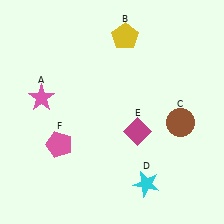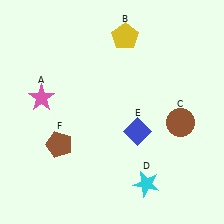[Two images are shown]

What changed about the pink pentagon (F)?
In Image 1, F is pink. In Image 2, it changed to brown.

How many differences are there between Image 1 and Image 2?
There are 2 differences between the two images.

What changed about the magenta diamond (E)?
In Image 1, E is magenta. In Image 2, it changed to blue.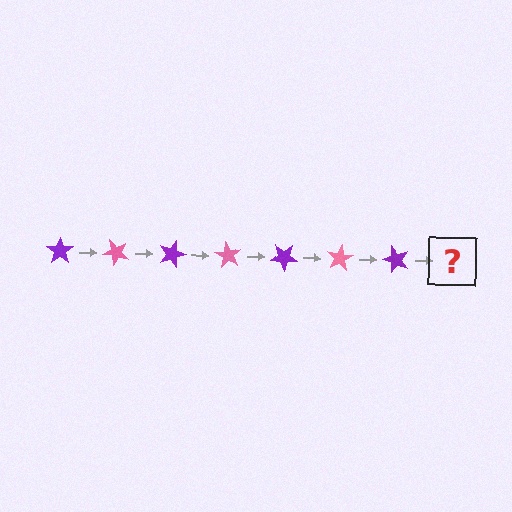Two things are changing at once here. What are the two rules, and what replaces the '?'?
The two rules are that it rotates 45 degrees each step and the color cycles through purple and pink. The '?' should be a pink star, rotated 315 degrees from the start.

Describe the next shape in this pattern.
It should be a pink star, rotated 315 degrees from the start.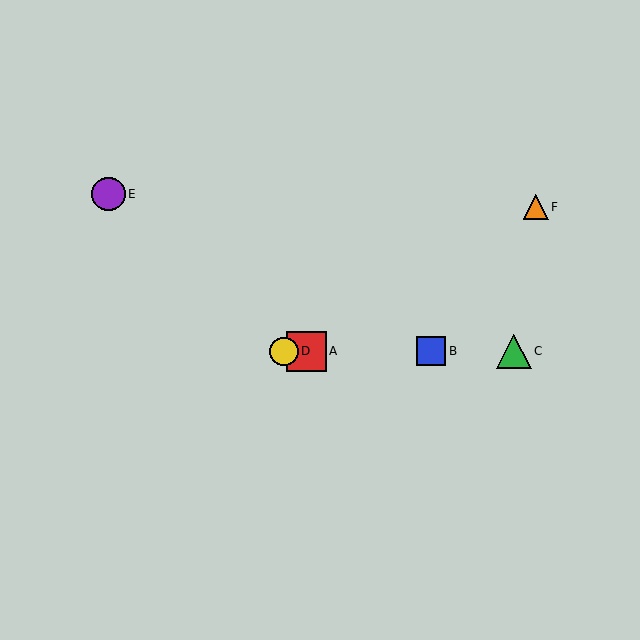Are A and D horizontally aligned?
Yes, both are at y≈351.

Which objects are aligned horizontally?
Objects A, B, C, D are aligned horizontally.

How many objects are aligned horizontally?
4 objects (A, B, C, D) are aligned horizontally.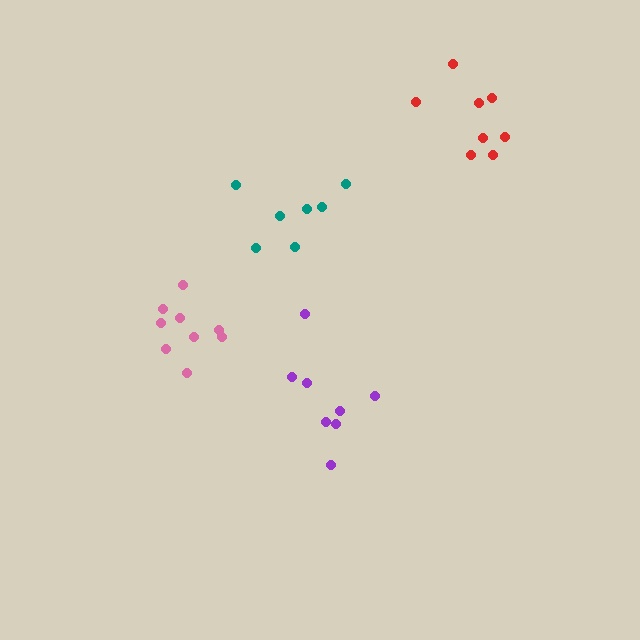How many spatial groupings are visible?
There are 4 spatial groupings.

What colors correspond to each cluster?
The clusters are colored: teal, purple, pink, red.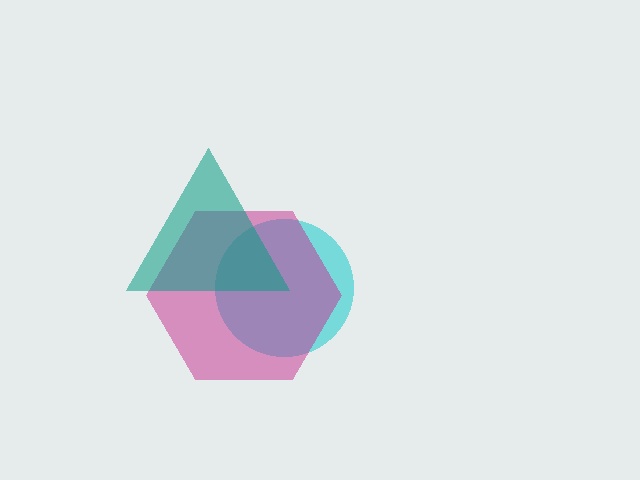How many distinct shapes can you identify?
There are 3 distinct shapes: a cyan circle, a magenta hexagon, a teal triangle.